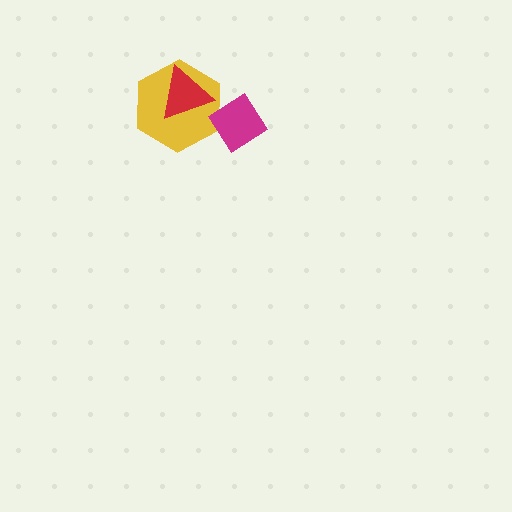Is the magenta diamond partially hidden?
No, no other shape covers it.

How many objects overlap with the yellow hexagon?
2 objects overlap with the yellow hexagon.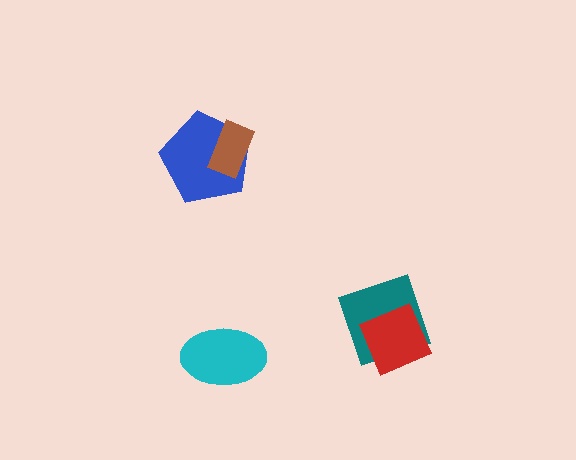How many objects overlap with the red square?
1 object overlaps with the red square.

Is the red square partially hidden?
No, no other shape covers it.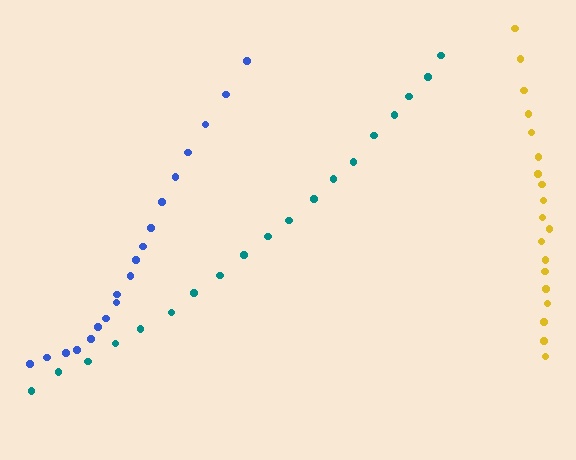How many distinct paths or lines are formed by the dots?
There are 3 distinct paths.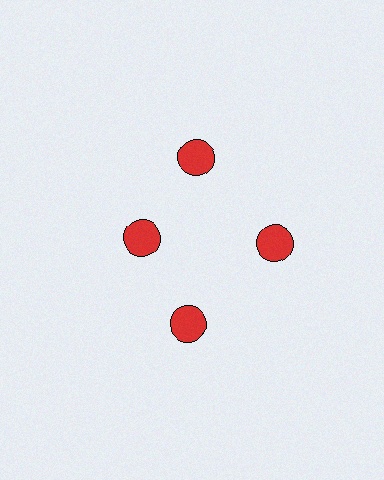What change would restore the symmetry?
The symmetry would be restored by moving it outward, back onto the ring so that all 4 circles sit at equal angles and equal distance from the center.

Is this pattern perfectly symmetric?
No. The 4 red circles are arranged in a ring, but one element near the 9 o'clock position is pulled inward toward the center, breaking the 4-fold rotational symmetry.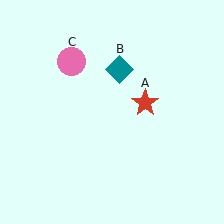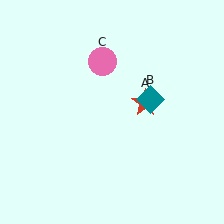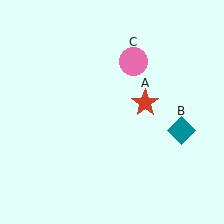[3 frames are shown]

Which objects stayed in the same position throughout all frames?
Red star (object A) remained stationary.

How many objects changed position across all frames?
2 objects changed position: teal diamond (object B), pink circle (object C).